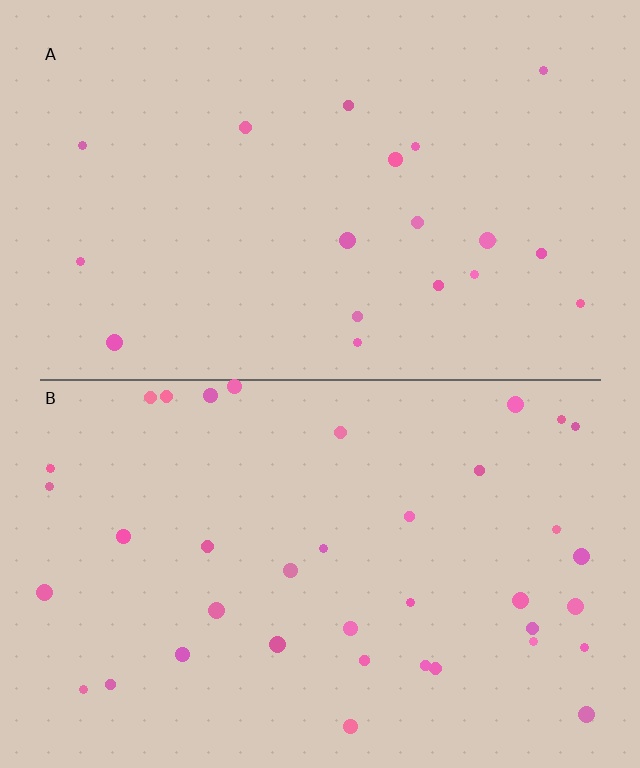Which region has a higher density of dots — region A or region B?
B (the bottom).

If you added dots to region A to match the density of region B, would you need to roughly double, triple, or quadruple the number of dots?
Approximately double.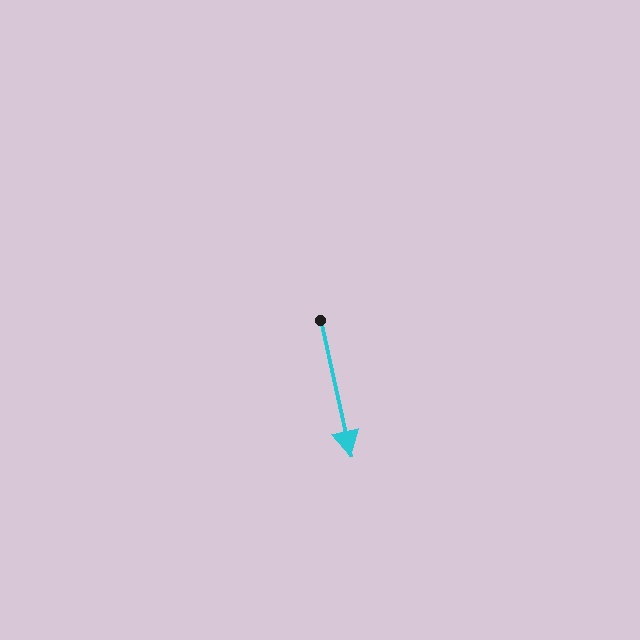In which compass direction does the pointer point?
South.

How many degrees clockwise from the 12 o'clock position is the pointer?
Approximately 167 degrees.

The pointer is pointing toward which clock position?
Roughly 6 o'clock.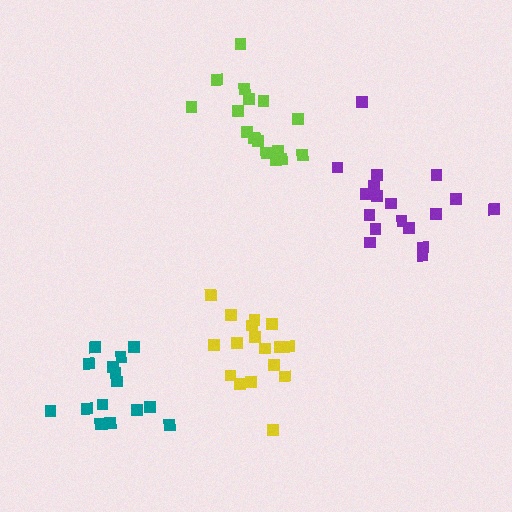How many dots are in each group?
Group 1: 18 dots, Group 2: 17 dots, Group 3: 17 dots, Group 4: 16 dots (68 total).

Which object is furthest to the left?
The teal cluster is leftmost.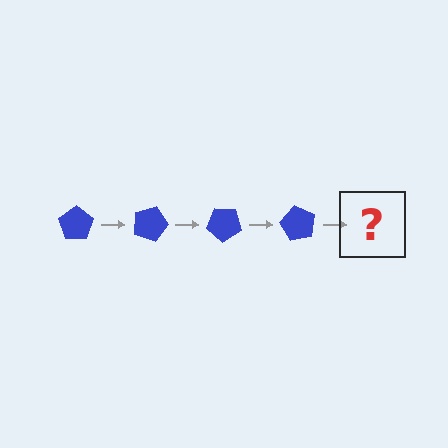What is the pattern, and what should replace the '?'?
The pattern is that the pentagon rotates 20 degrees each step. The '?' should be a blue pentagon rotated 80 degrees.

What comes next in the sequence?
The next element should be a blue pentagon rotated 80 degrees.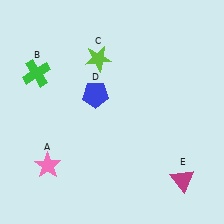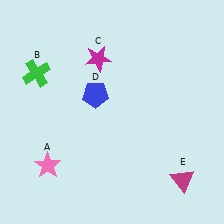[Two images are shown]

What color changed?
The star (C) changed from lime in Image 1 to magenta in Image 2.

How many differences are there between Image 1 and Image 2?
There is 1 difference between the two images.